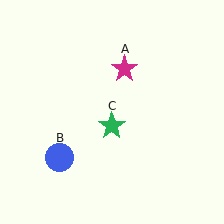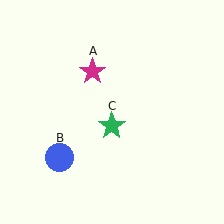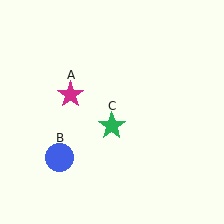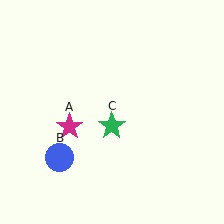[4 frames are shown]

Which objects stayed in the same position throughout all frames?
Blue circle (object B) and green star (object C) remained stationary.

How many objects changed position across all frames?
1 object changed position: magenta star (object A).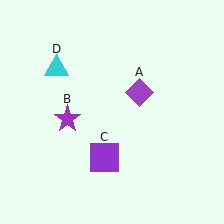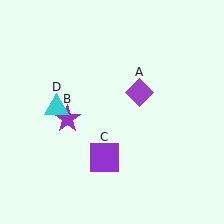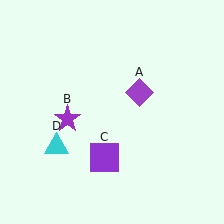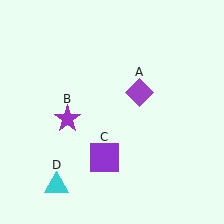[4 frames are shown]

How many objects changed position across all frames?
1 object changed position: cyan triangle (object D).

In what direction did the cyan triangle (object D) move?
The cyan triangle (object D) moved down.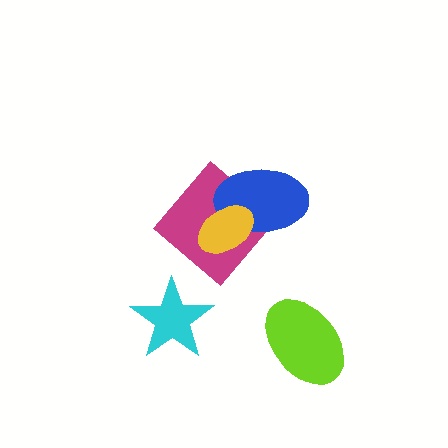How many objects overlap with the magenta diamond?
2 objects overlap with the magenta diamond.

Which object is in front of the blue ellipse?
The yellow ellipse is in front of the blue ellipse.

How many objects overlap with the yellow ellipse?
2 objects overlap with the yellow ellipse.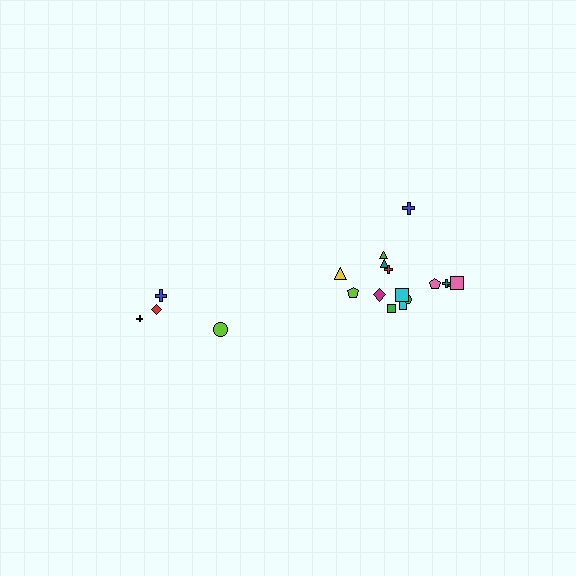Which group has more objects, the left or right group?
The right group.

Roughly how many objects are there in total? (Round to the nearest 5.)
Roughly 20 objects in total.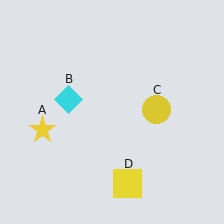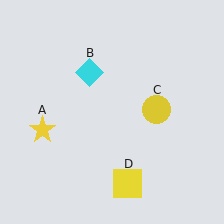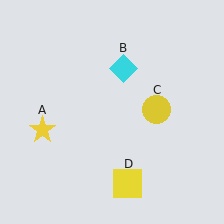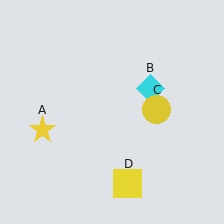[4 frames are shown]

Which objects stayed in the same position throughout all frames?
Yellow star (object A) and yellow circle (object C) and yellow square (object D) remained stationary.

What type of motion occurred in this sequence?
The cyan diamond (object B) rotated clockwise around the center of the scene.